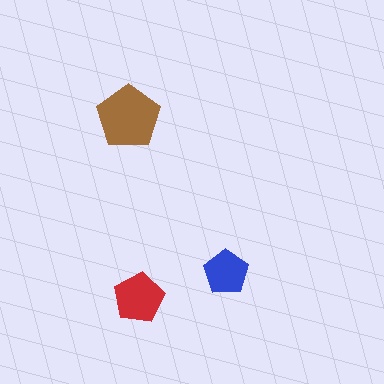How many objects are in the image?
There are 3 objects in the image.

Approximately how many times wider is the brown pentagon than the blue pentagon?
About 1.5 times wider.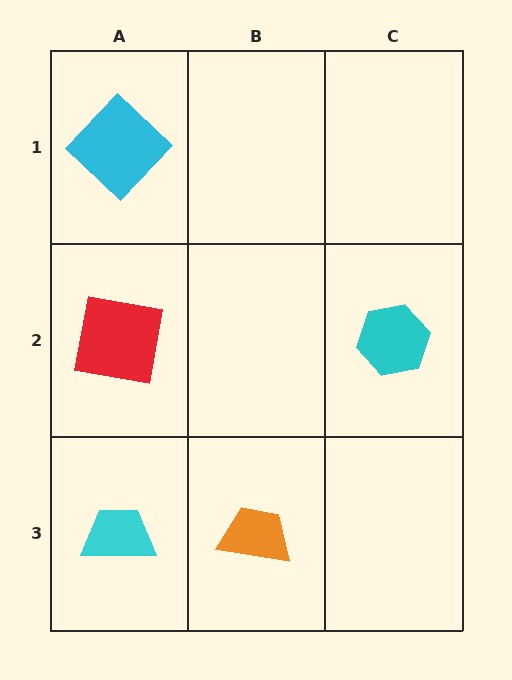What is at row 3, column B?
An orange trapezoid.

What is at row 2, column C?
A cyan hexagon.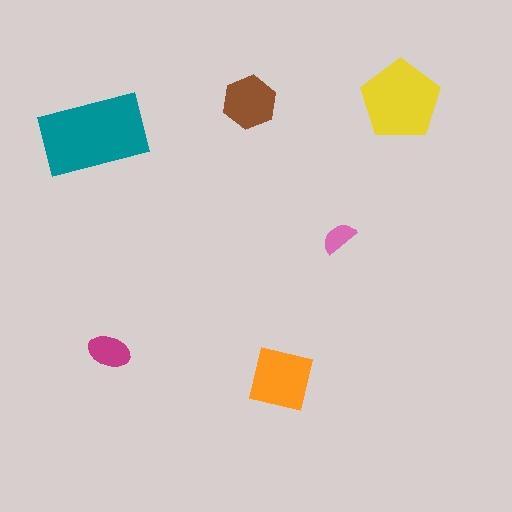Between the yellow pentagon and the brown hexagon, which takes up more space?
The yellow pentagon.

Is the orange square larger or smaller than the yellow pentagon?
Smaller.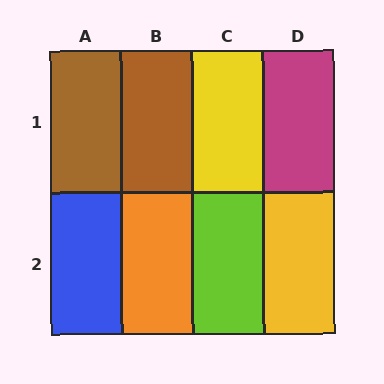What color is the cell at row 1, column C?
Yellow.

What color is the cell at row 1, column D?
Magenta.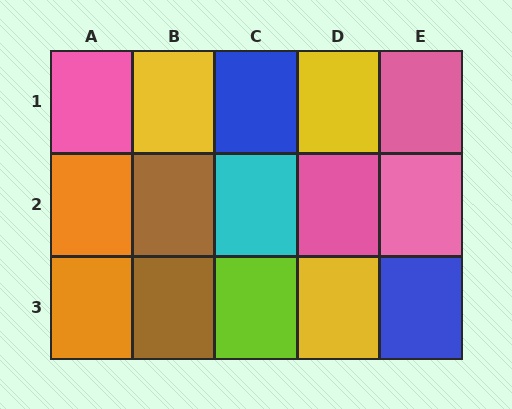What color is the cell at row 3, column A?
Orange.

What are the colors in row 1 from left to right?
Pink, yellow, blue, yellow, pink.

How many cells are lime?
1 cell is lime.